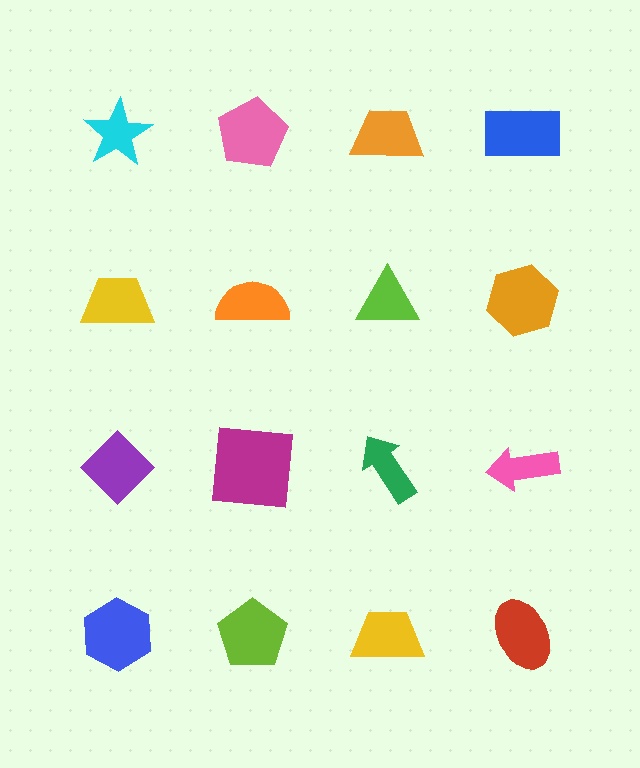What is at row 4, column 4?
A red ellipse.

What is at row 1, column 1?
A cyan star.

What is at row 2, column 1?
A yellow trapezoid.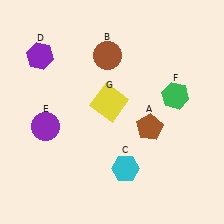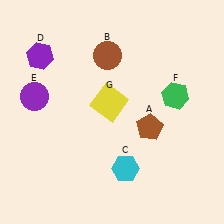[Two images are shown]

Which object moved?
The purple circle (E) moved up.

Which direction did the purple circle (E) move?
The purple circle (E) moved up.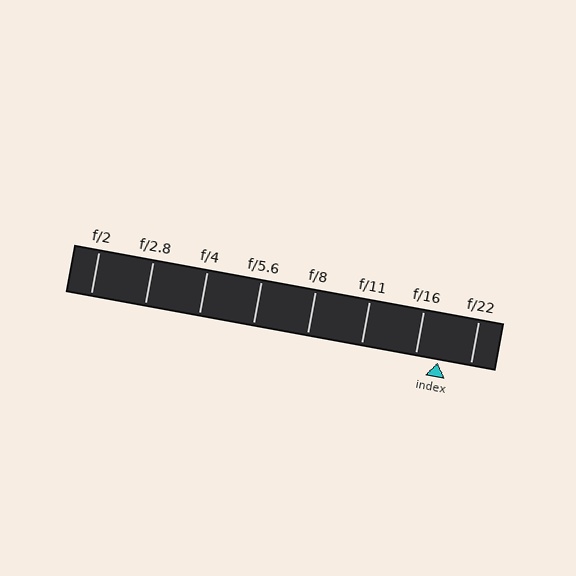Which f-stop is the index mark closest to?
The index mark is closest to f/16.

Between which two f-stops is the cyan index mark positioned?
The index mark is between f/16 and f/22.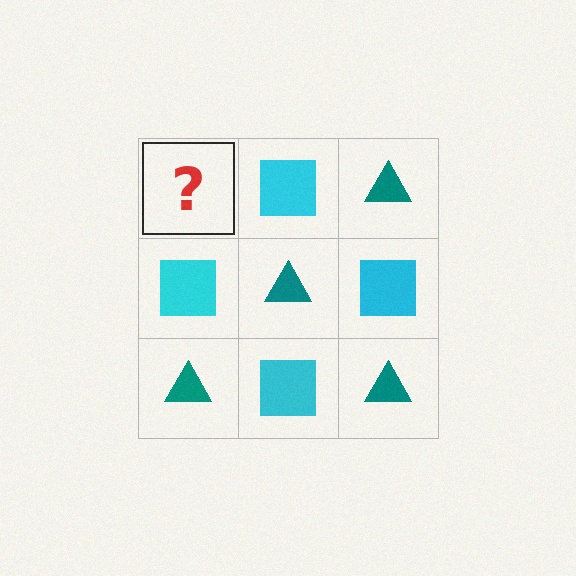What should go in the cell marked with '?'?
The missing cell should contain a teal triangle.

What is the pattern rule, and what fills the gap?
The rule is that it alternates teal triangle and cyan square in a checkerboard pattern. The gap should be filled with a teal triangle.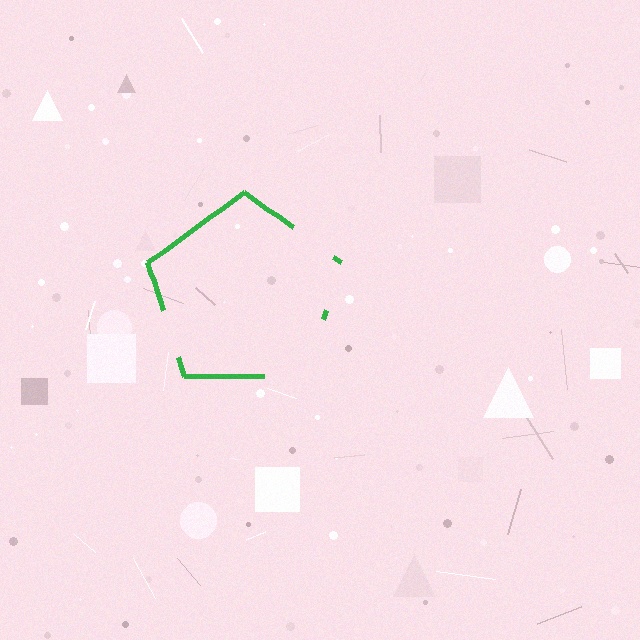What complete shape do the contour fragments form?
The contour fragments form a pentagon.